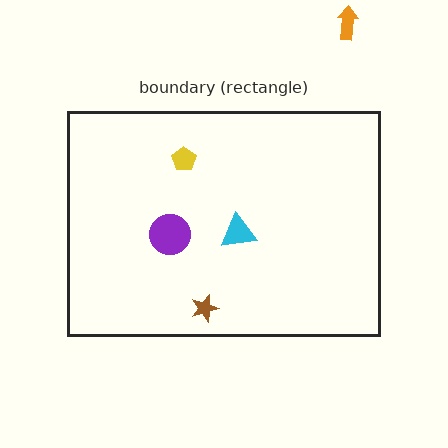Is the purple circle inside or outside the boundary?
Inside.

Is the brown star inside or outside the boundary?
Inside.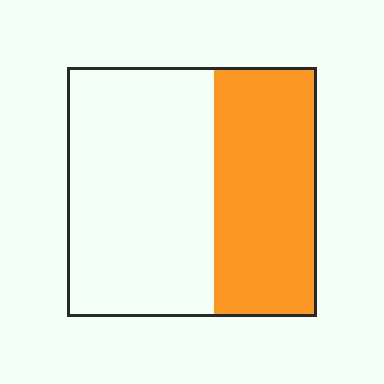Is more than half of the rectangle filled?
No.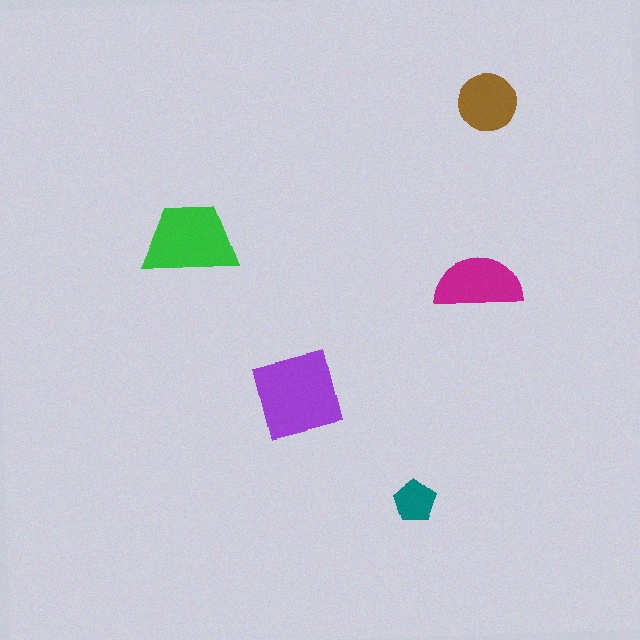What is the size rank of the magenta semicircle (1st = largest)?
3rd.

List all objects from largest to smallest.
The purple square, the green trapezoid, the magenta semicircle, the brown circle, the teal pentagon.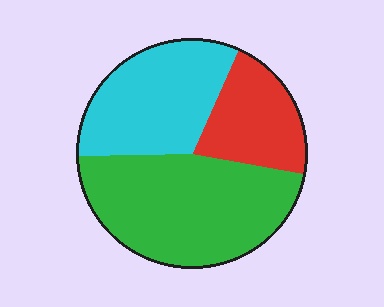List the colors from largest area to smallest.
From largest to smallest: green, cyan, red.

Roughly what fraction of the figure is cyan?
Cyan takes up between a quarter and a half of the figure.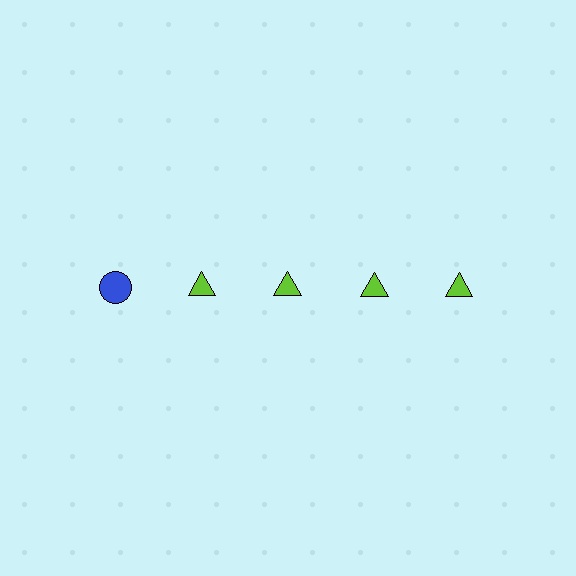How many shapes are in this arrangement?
There are 5 shapes arranged in a grid pattern.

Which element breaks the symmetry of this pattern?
The blue circle in the top row, leftmost column breaks the symmetry. All other shapes are lime triangles.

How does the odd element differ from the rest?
It differs in both color (blue instead of lime) and shape (circle instead of triangle).